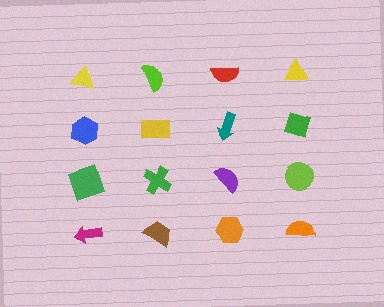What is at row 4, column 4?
An orange semicircle.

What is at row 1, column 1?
A yellow triangle.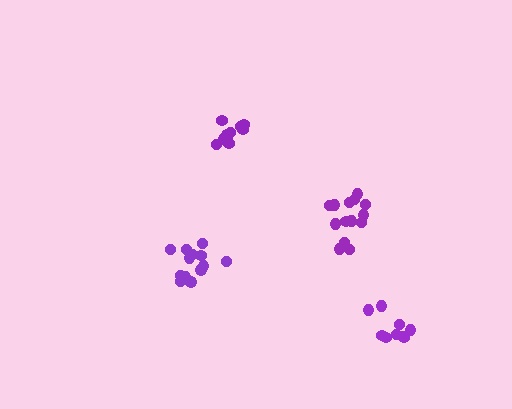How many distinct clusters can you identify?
There are 4 distinct clusters.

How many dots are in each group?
Group 1: 14 dots, Group 2: 14 dots, Group 3: 9 dots, Group 4: 10 dots (47 total).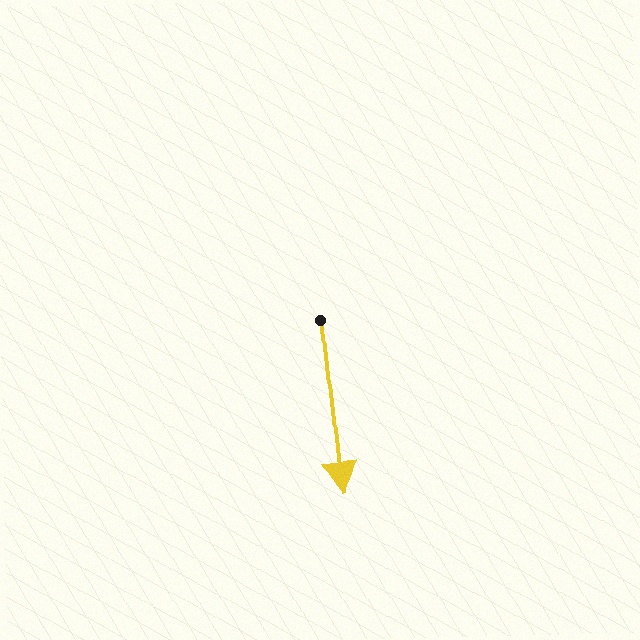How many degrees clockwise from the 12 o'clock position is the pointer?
Approximately 174 degrees.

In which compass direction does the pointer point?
South.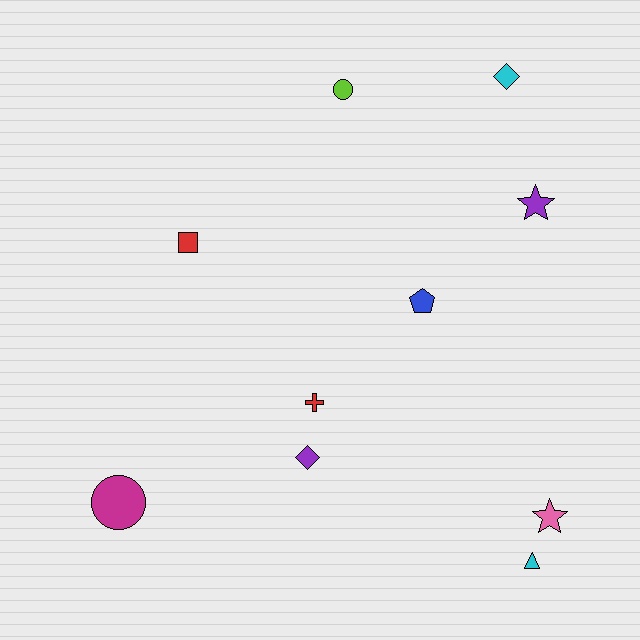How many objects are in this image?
There are 10 objects.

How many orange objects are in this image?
There are no orange objects.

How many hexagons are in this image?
There are no hexagons.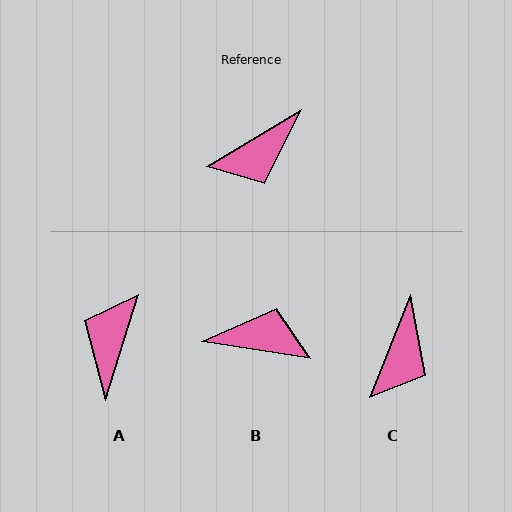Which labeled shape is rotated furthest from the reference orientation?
B, about 140 degrees away.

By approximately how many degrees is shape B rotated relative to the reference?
Approximately 140 degrees counter-clockwise.